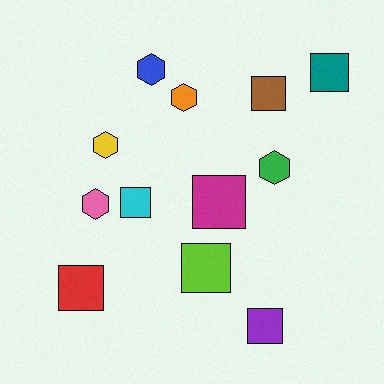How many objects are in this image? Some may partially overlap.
There are 12 objects.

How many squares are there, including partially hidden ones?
There are 7 squares.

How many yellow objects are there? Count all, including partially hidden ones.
There is 1 yellow object.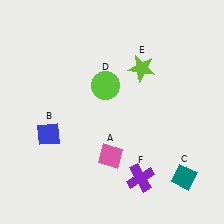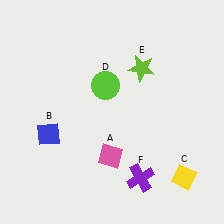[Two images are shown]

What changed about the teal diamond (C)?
In Image 1, C is teal. In Image 2, it changed to yellow.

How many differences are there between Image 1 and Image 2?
There is 1 difference between the two images.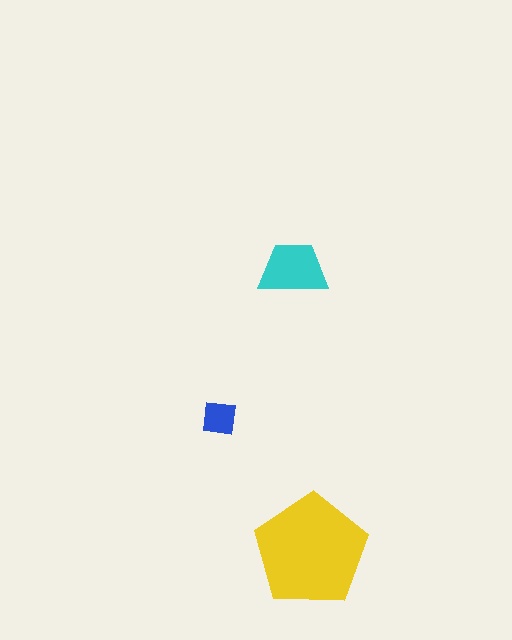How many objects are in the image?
There are 3 objects in the image.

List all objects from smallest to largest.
The blue square, the cyan trapezoid, the yellow pentagon.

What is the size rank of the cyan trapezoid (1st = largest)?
2nd.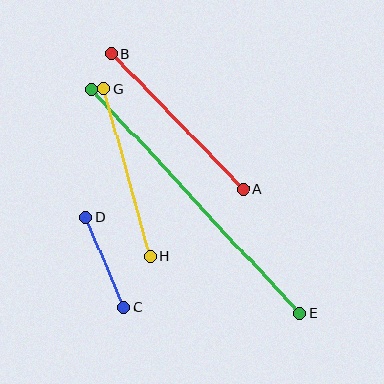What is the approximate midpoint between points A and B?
The midpoint is at approximately (177, 121) pixels.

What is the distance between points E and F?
The distance is approximately 306 pixels.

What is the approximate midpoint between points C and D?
The midpoint is at approximately (105, 262) pixels.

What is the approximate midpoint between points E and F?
The midpoint is at approximately (196, 201) pixels.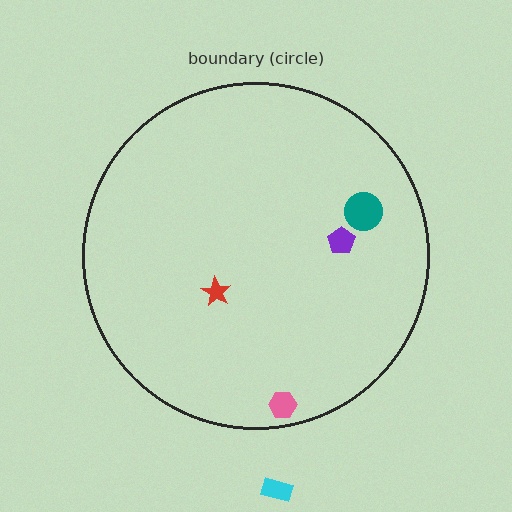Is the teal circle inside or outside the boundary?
Inside.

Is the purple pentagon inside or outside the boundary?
Inside.